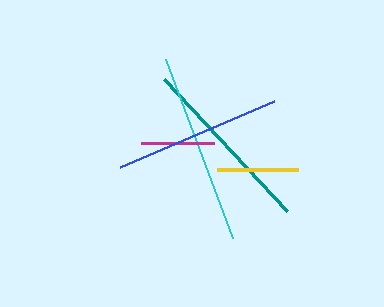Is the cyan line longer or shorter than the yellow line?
The cyan line is longer than the yellow line.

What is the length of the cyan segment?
The cyan segment is approximately 191 pixels long.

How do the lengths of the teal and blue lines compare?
The teal and blue lines are approximately the same length.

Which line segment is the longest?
The cyan line is the longest at approximately 191 pixels.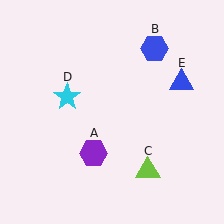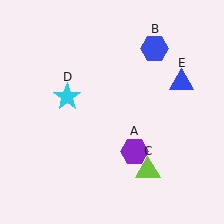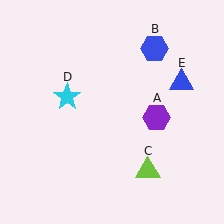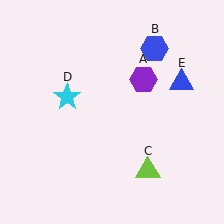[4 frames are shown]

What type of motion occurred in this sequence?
The purple hexagon (object A) rotated counterclockwise around the center of the scene.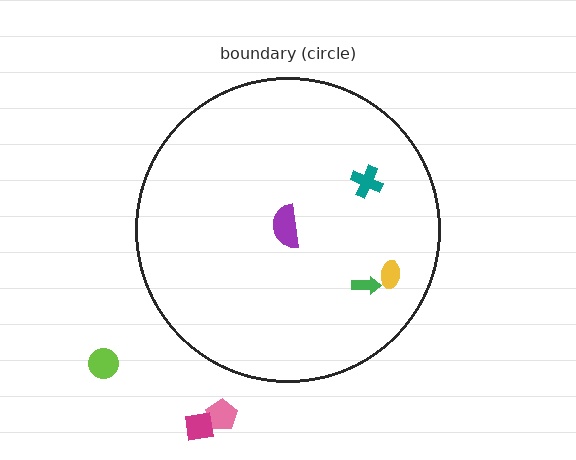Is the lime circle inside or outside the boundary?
Outside.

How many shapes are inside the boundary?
4 inside, 3 outside.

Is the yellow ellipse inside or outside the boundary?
Inside.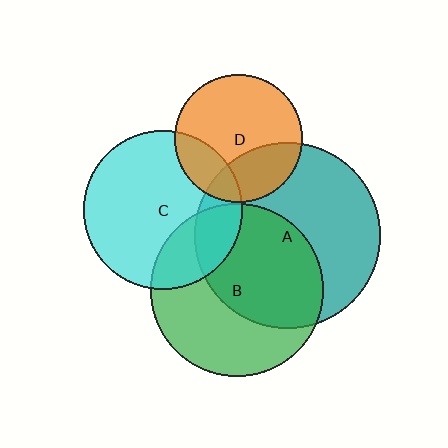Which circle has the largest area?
Circle A (teal).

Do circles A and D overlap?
Yes.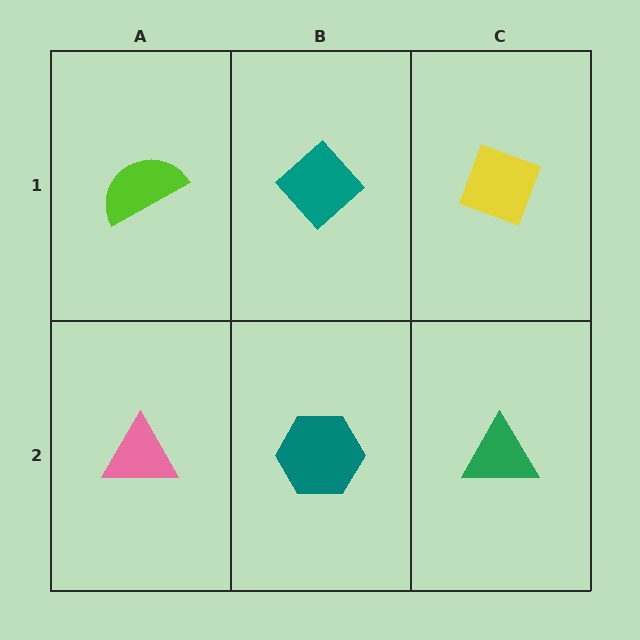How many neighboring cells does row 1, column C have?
2.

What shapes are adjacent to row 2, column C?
A yellow diamond (row 1, column C), a teal hexagon (row 2, column B).